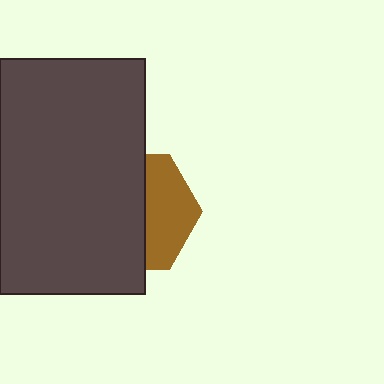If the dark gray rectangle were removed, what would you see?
You would see the complete brown hexagon.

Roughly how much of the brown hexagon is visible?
A small part of it is visible (roughly 41%).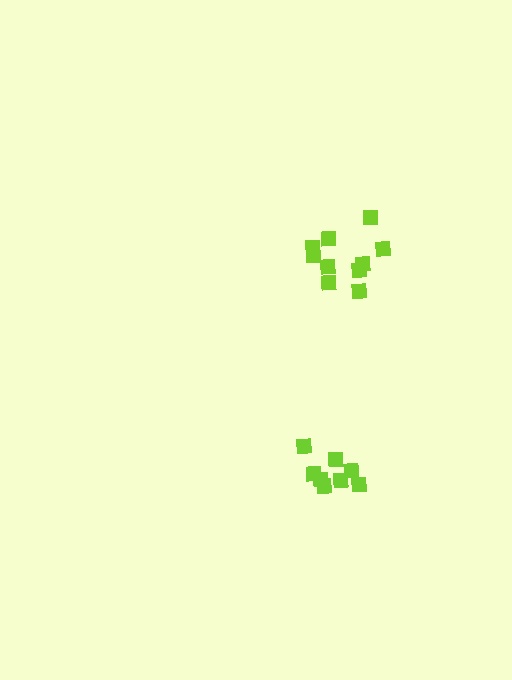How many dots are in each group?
Group 1: 8 dots, Group 2: 10 dots (18 total).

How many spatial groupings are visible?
There are 2 spatial groupings.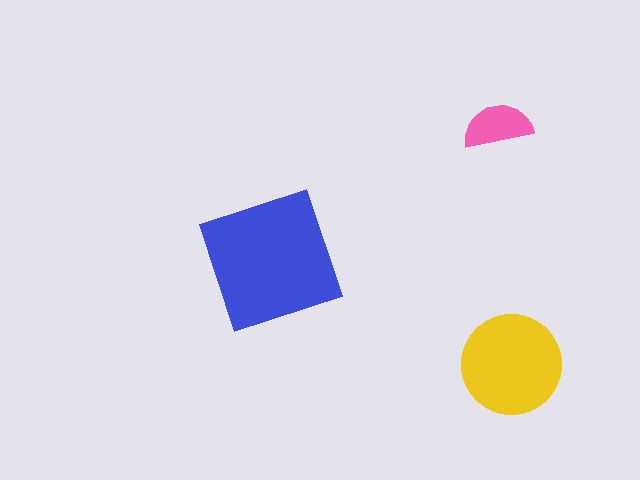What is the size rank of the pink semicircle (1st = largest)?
3rd.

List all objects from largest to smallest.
The blue square, the yellow circle, the pink semicircle.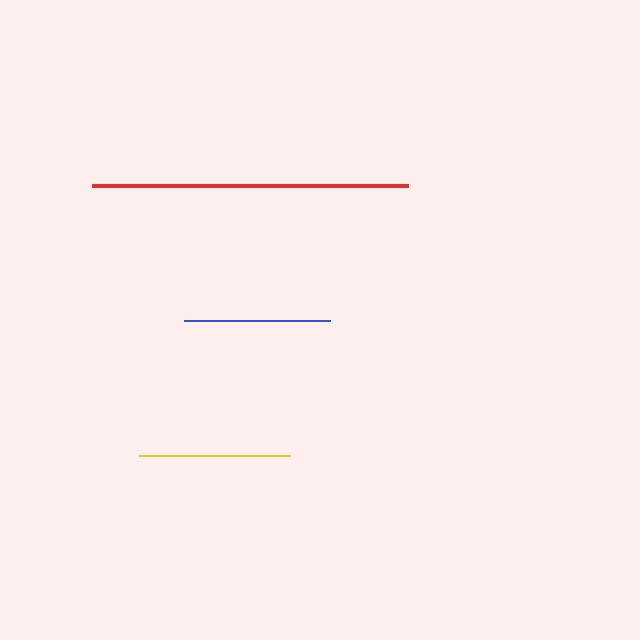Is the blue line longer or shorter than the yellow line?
The yellow line is longer than the blue line.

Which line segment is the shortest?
The blue line is the shortest at approximately 146 pixels.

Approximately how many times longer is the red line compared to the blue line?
The red line is approximately 2.2 times the length of the blue line.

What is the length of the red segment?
The red segment is approximately 316 pixels long.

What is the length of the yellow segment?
The yellow segment is approximately 151 pixels long.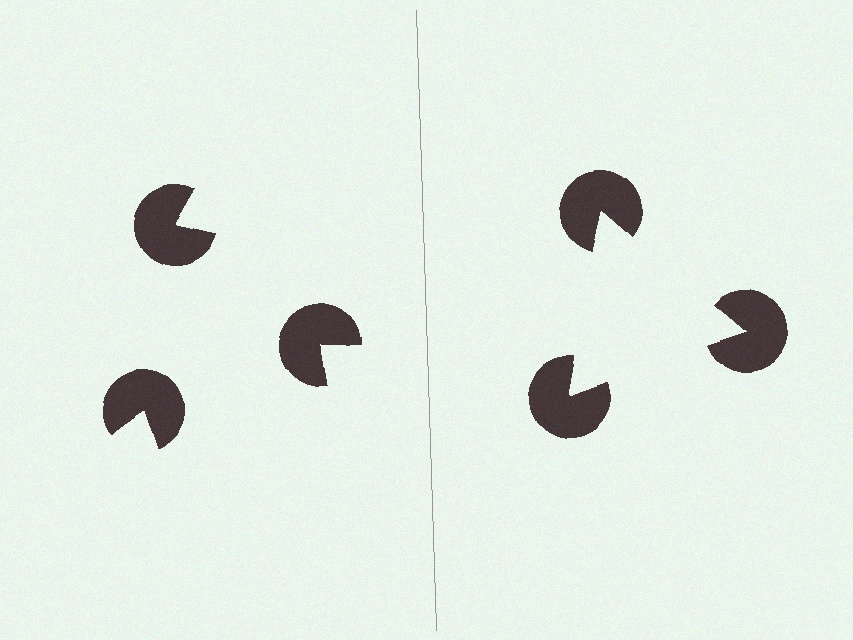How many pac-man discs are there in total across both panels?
6 — 3 on each side.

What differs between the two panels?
The pac-man discs are positioned identically on both sides; only the wedge orientations differ. On the right they align to a triangle; on the left they are misaligned.